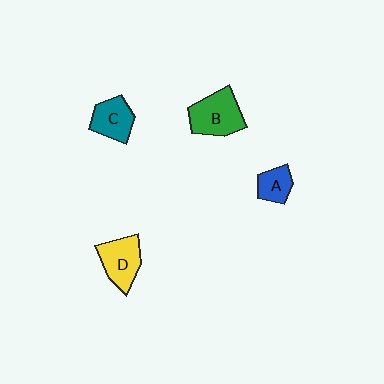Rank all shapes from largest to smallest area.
From largest to smallest: B (green), D (yellow), C (teal), A (blue).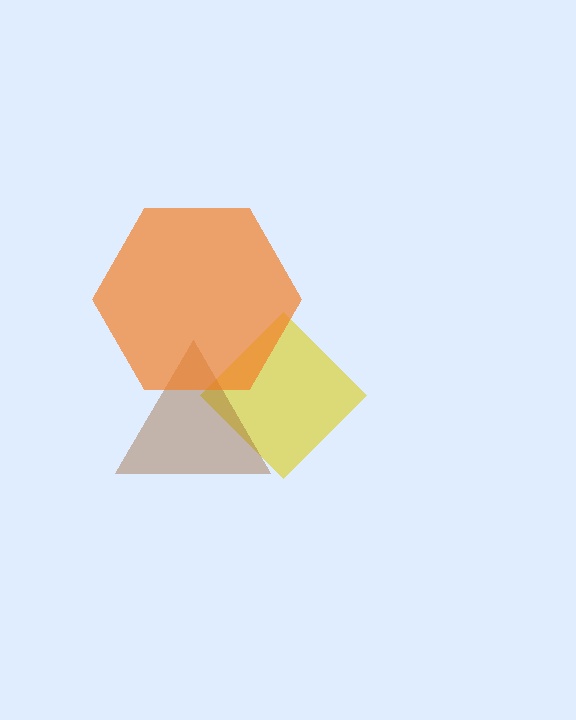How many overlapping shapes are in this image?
There are 3 overlapping shapes in the image.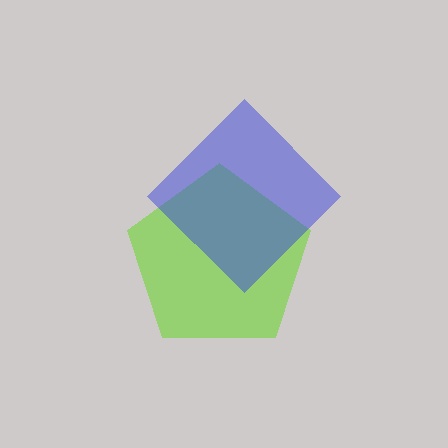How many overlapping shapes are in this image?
There are 2 overlapping shapes in the image.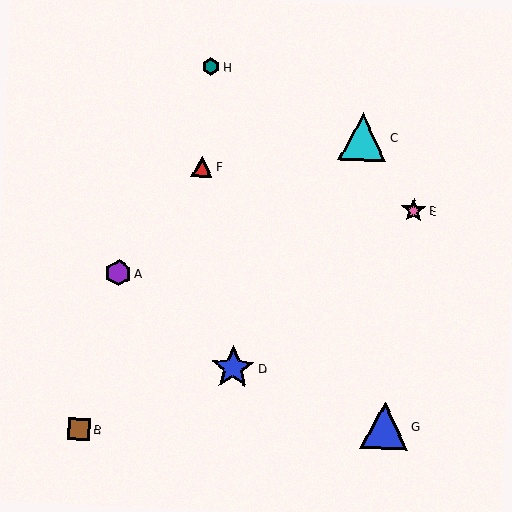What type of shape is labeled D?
Shape D is a blue star.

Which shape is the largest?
The cyan triangle (labeled C) is the largest.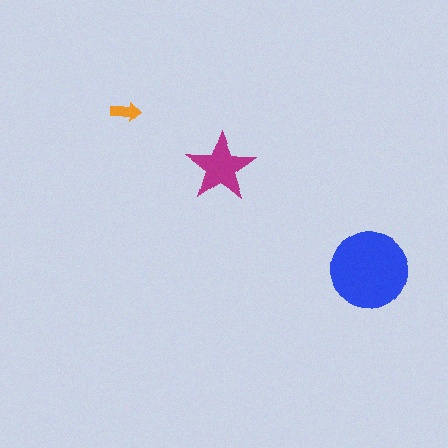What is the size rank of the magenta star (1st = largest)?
2nd.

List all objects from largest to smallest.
The blue circle, the magenta star, the orange arrow.